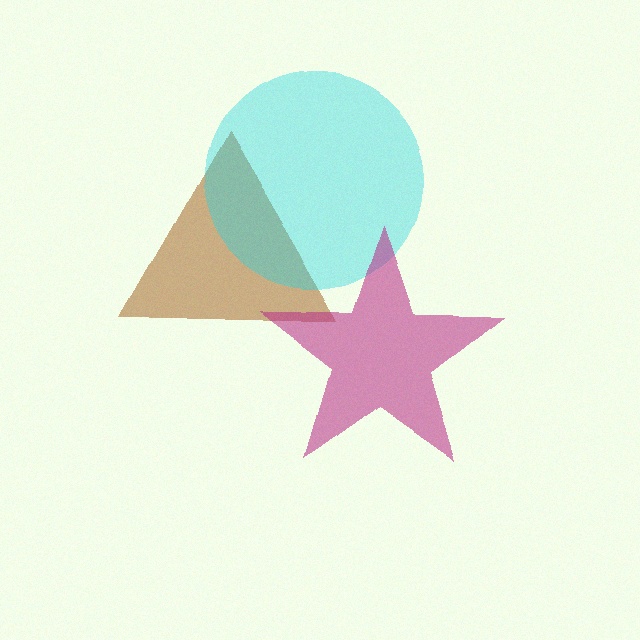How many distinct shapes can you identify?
There are 3 distinct shapes: a brown triangle, a cyan circle, a magenta star.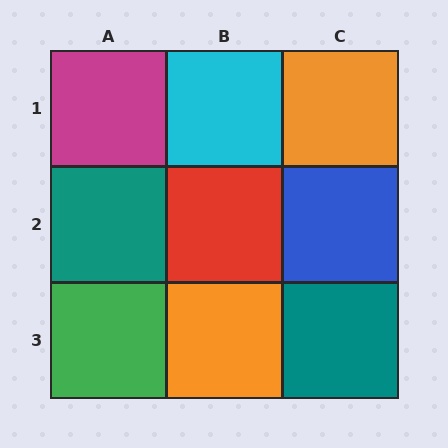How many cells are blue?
1 cell is blue.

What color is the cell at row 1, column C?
Orange.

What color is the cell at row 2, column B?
Red.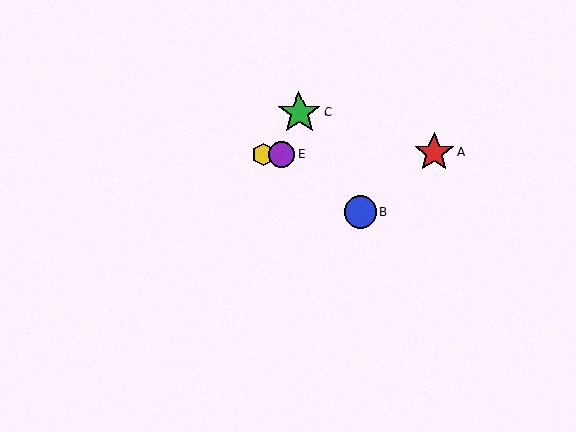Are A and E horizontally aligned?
Yes, both are at y≈153.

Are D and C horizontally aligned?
No, D is at y≈155 and C is at y≈113.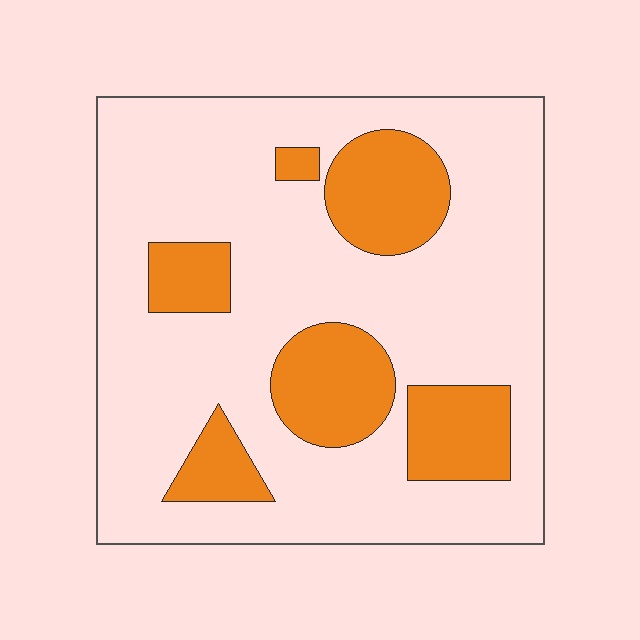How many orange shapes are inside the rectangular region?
6.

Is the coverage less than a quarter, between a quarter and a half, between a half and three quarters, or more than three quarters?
Less than a quarter.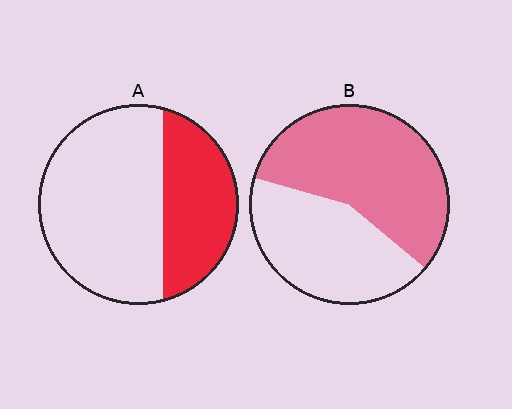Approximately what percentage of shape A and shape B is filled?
A is approximately 35% and B is approximately 55%.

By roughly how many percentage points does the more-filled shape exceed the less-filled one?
By roughly 20 percentage points (B over A).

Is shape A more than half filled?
No.